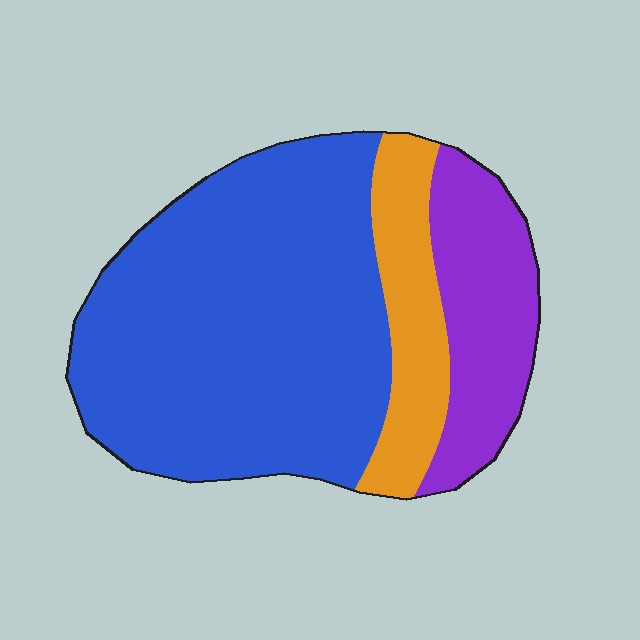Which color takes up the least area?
Orange, at roughly 15%.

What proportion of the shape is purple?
Purple takes up less than a quarter of the shape.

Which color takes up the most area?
Blue, at roughly 65%.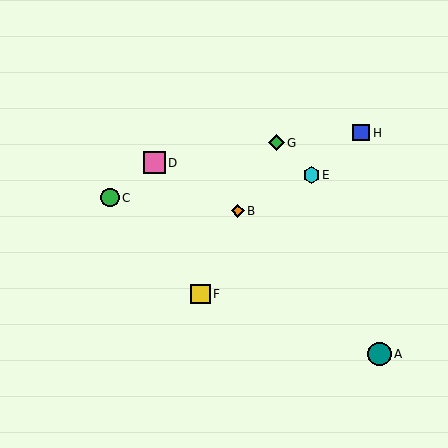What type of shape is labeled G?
Shape G is a green diamond.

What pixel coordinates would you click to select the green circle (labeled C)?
Click at (110, 198) to select the green circle C.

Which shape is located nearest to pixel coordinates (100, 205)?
The green circle (labeled C) at (110, 198) is nearest to that location.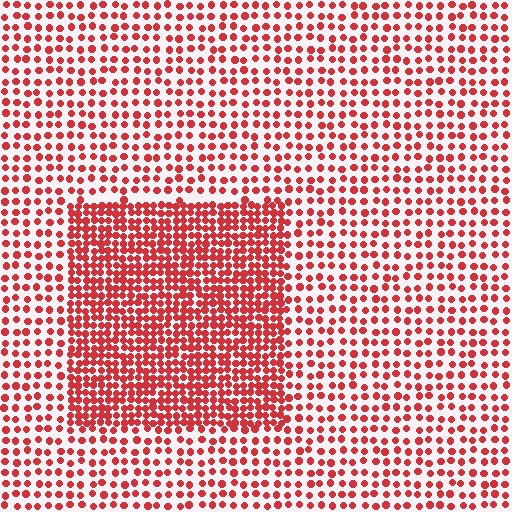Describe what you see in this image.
The image contains small red elements arranged at two different densities. A rectangle-shaped region is visible where the elements are more densely packed than the surrounding area.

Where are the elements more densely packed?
The elements are more densely packed inside the rectangle boundary.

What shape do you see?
I see a rectangle.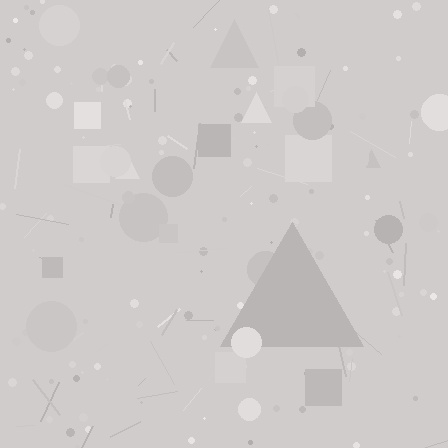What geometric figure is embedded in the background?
A triangle is embedded in the background.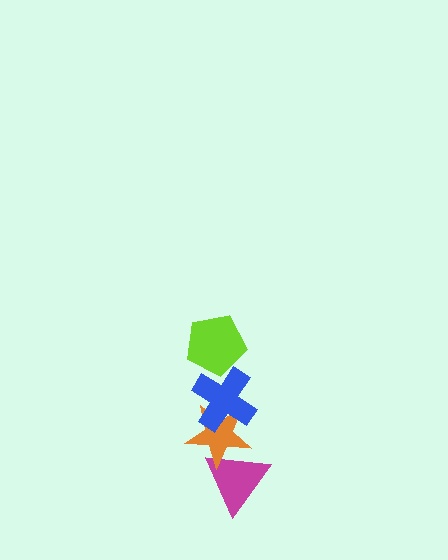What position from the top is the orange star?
The orange star is 3rd from the top.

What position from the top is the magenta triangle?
The magenta triangle is 4th from the top.